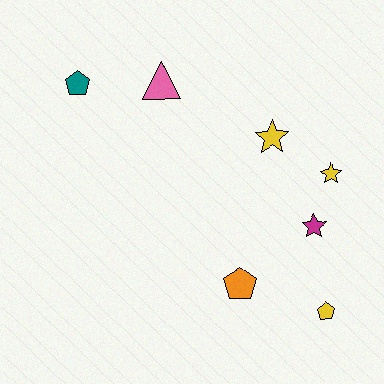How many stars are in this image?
There are 3 stars.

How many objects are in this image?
There are 7 objects.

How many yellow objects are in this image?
There are 3 yellow objects.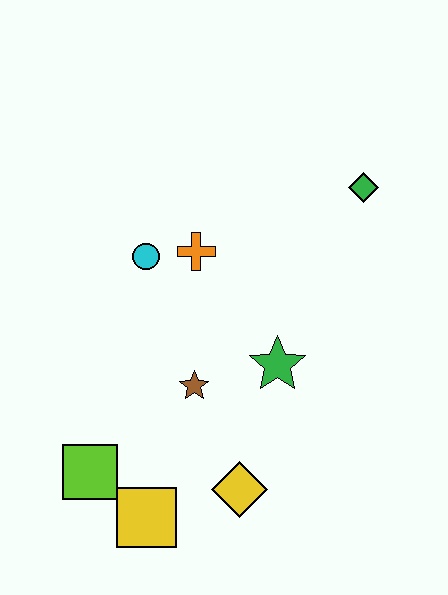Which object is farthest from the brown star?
The green diamond is farthest from the brown star.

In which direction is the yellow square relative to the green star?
The yellow square is below the green star.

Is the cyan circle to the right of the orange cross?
No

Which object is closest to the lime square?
The yellow square is closest to the lime square.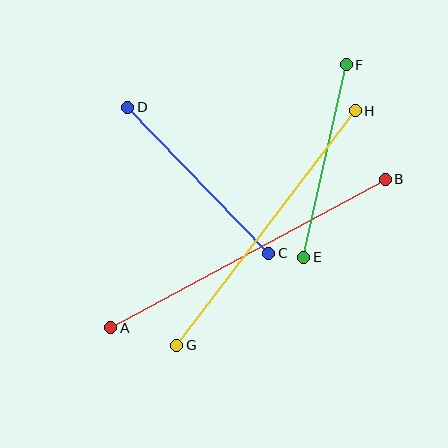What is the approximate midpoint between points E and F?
The midpoint is at approximately (325, 161) pixels.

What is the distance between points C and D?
The distance is approximately 203 pixels.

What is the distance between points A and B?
The distance is approximately 312 pixels.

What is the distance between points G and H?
The distance is approximately 295 pixels.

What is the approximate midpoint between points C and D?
The midpoint is at approximately (198, 180) pixels.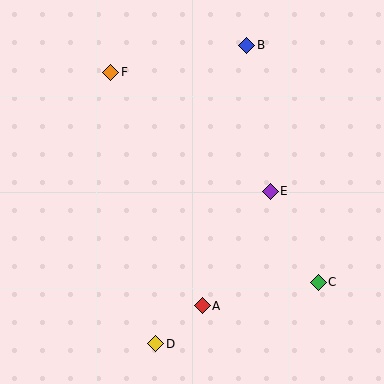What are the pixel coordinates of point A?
Point A is at (202, 306).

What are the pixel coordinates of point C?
Point C is at (318, 282).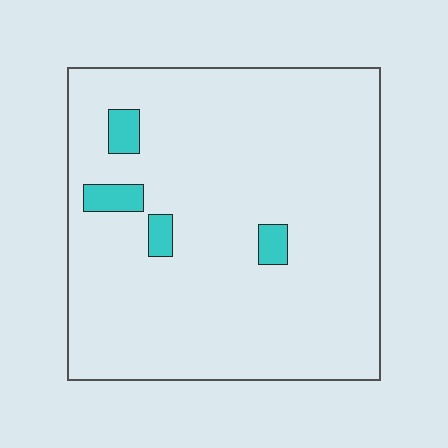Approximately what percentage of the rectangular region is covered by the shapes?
Approximately 5%.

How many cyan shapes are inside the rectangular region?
4.